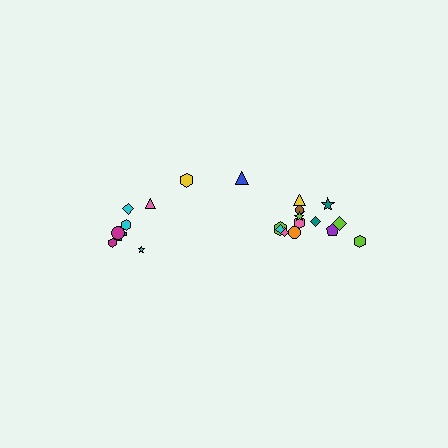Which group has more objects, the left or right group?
The right group.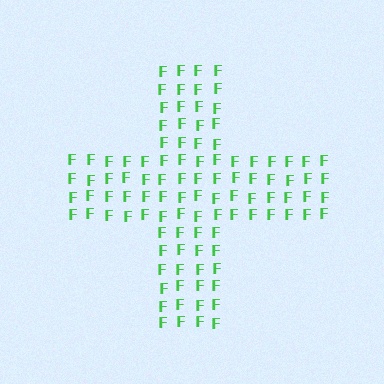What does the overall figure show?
The overall figure shows a cross.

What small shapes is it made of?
It is made of small letter F's.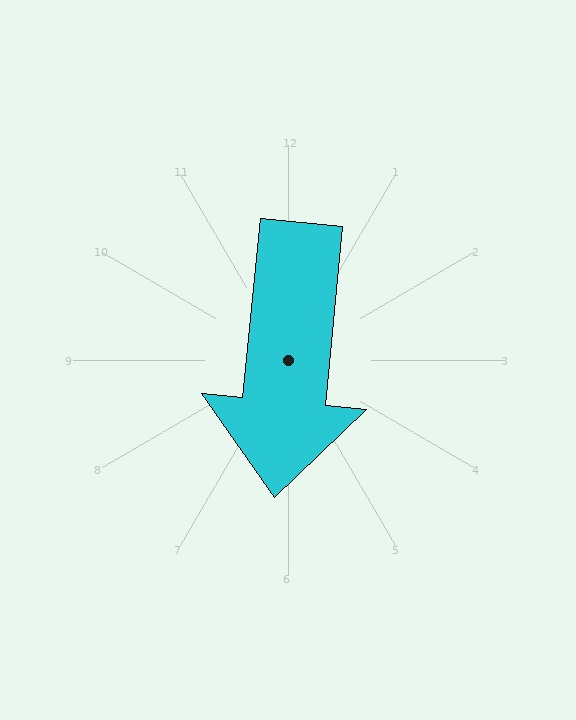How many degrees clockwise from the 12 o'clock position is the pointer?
Approximately 186 degrees.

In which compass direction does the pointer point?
South.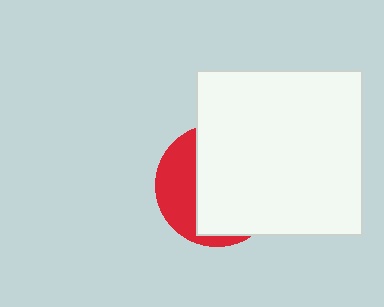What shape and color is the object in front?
The object in front is a white square.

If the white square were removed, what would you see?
You would see the complete red circle.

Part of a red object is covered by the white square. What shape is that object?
It is a circle.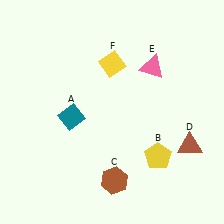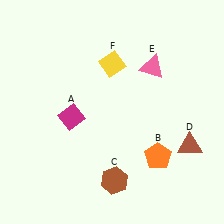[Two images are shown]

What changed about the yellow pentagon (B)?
In Image 1, B is yellow. In Image 2, it changed to orange.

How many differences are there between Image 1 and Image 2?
There are 2 differences between the two images.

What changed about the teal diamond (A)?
In Image 1, A is teal. In Image 2, it changed to magenta.